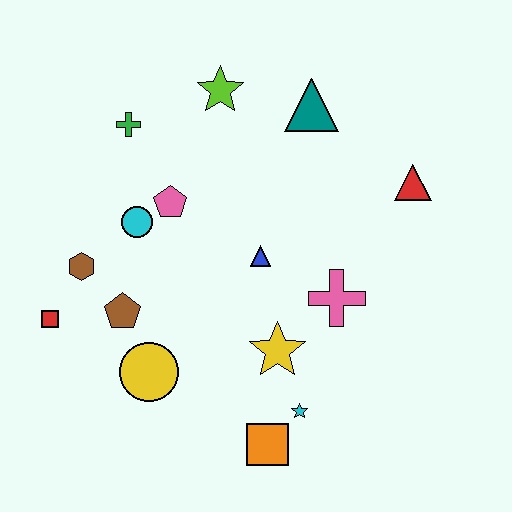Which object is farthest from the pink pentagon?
The orange square is farthest from the pink pentagon.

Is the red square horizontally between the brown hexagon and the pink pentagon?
No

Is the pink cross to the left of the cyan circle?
No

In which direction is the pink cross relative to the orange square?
The pink cross is above the orange square.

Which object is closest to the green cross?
The pink pentagon is closest to the green cross.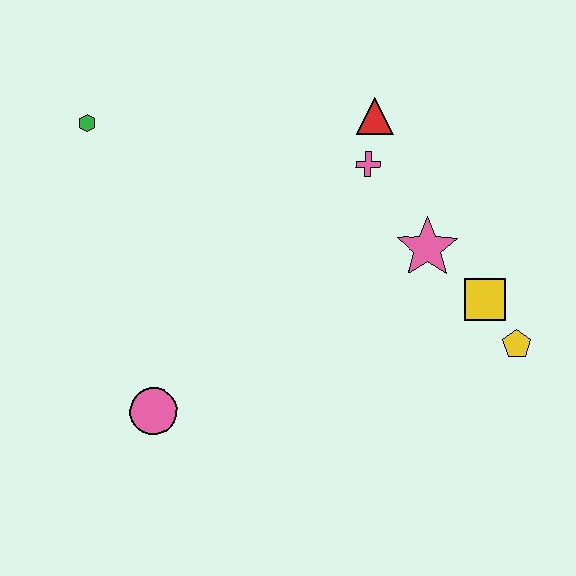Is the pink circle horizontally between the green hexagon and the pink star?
Yes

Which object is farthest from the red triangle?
The pink circle is farthest from the red triangle.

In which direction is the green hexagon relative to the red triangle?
The green hexagon is to the left of the red triangle.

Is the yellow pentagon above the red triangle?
No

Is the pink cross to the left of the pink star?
Yes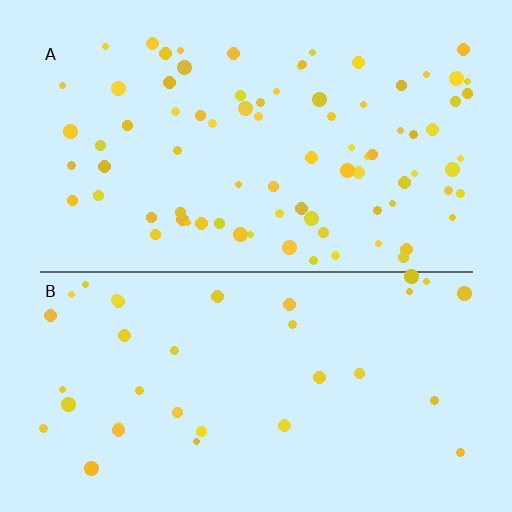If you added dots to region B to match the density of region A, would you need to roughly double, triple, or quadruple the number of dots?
Approximately double.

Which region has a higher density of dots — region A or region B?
A (the top).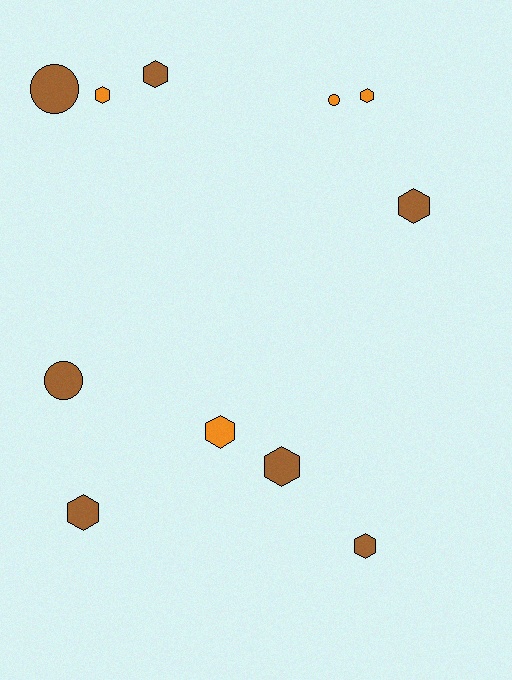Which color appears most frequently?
Brown, with 7 objects.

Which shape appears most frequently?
Hexagon, with 8 objects.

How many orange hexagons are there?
There are 3 orange hexagons.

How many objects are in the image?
There are 11 objects.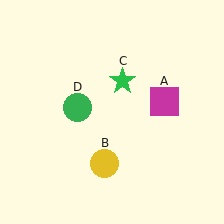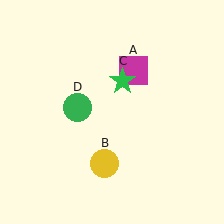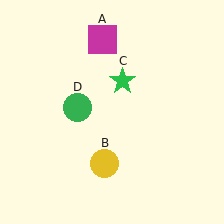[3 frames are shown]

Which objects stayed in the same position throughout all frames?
Yellow circle (object B) and green star (object C) and green circle (object D) remained stationary.